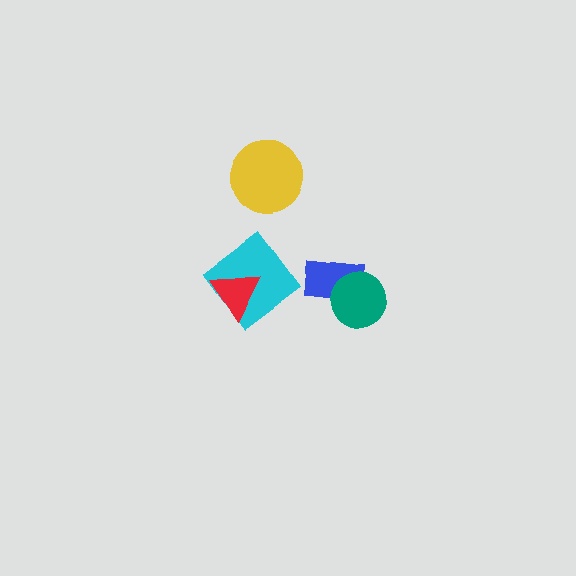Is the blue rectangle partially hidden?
Yes, it is partially covered by another shape.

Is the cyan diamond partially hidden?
Yes, it is partially covered by another shape.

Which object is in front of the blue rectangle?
The teal circle is in front of the blue rectangle.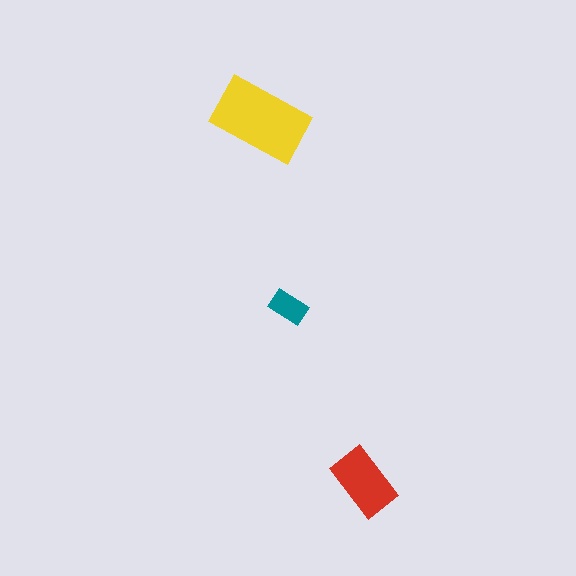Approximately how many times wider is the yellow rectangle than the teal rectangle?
About 2.5 times wider.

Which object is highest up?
The yellow rectangle is topmost.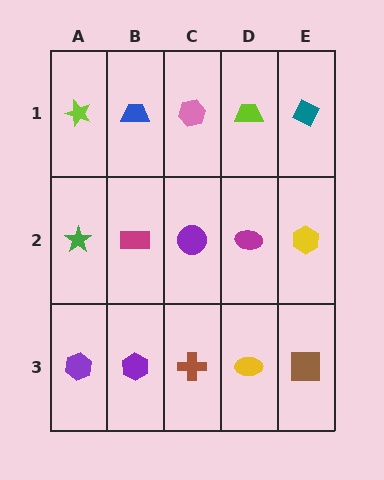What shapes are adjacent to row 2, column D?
A lime trapezoid (row 1, column D), a yellow ellipse (row 3, column D), a purple circle (row 2, column C), a yellow hexagon (row 2, column E).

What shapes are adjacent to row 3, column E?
A yellow hexagon (row 2, column E), a yellow ellipse (row 3, column D).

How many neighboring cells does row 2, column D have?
4.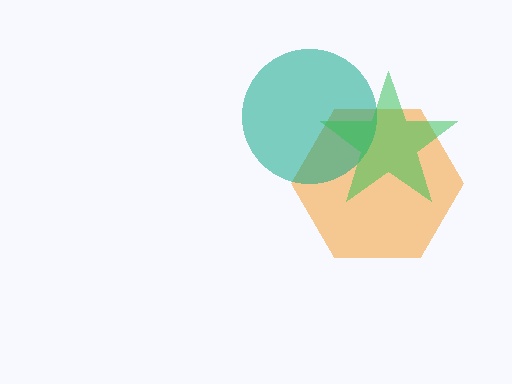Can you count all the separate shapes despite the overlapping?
Yes, there are 3 separate shapes.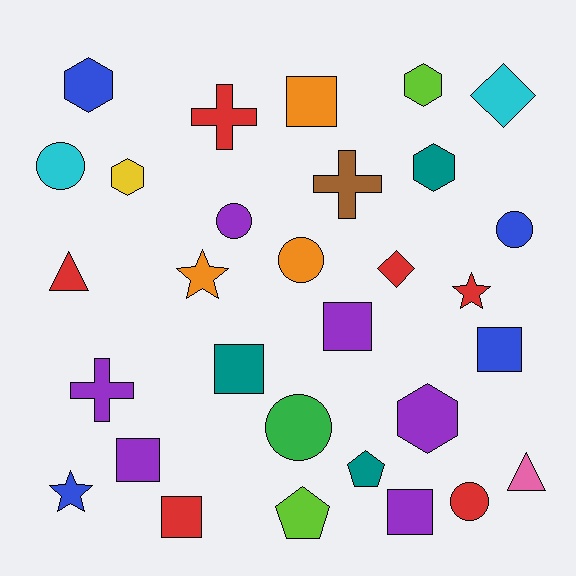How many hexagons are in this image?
There are 5 hexagons.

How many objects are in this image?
There are 30 objects.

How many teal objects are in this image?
There are 3 teal objects.